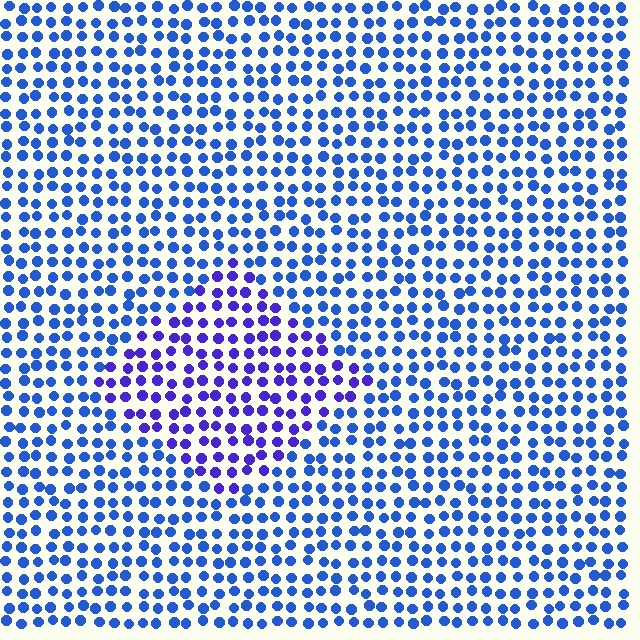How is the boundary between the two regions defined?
The boundary is defined purely by a slight shift in hue (about 33 degrees). Spacing, size, and orientation are identical on both sides.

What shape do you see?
I see a diamond.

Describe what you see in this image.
The image is filled with small blue elements in a uniform arrangement. A diamond-shaped region is visible where the elements are tinted to a slightly different hue, forming a subtle color boundary.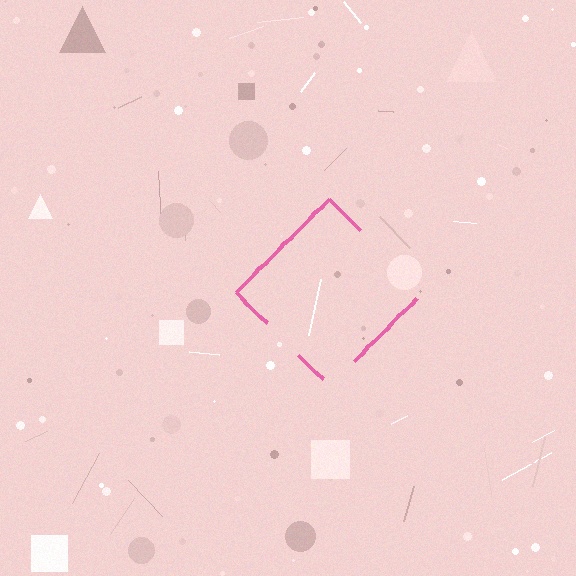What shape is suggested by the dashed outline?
The dashed outline suggests a diamond.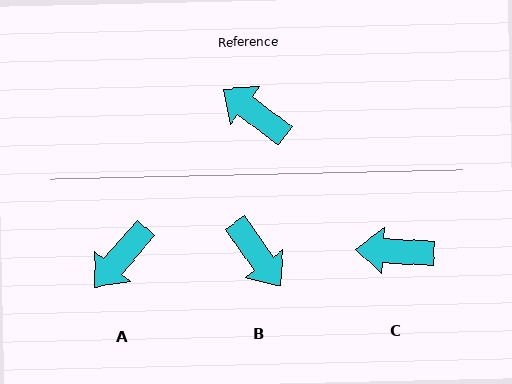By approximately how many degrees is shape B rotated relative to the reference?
Approximately 163 degrees counter-clockwise.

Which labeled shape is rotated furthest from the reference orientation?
B, about 163 degrees away.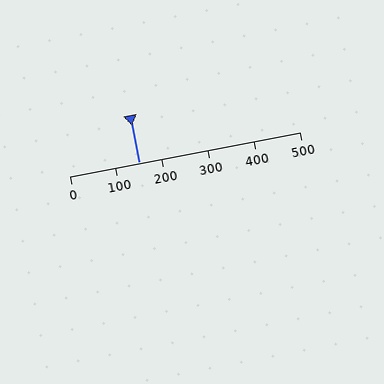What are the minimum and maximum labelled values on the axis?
The axis runs from 0 to 500.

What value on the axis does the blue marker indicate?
The marker indicates approximately 150.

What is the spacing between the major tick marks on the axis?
The major ticks are spaced 100 apart.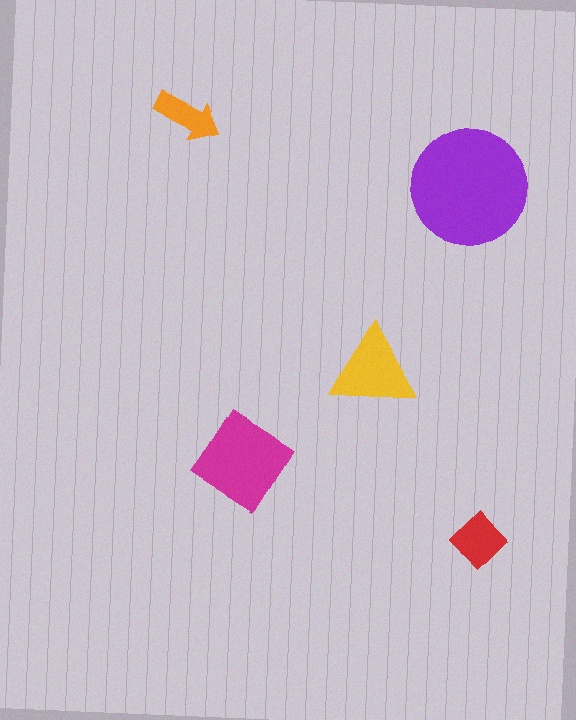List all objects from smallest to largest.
The orange arrow, the red diamond, the yellow triangle, the magenta diamond, the purple circle.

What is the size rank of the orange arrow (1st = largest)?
5th.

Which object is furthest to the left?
The orange arrow is leftmost.